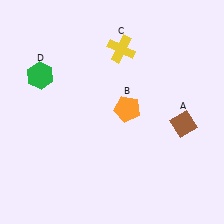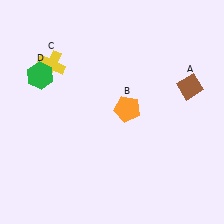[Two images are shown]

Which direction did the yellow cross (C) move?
The yellow cross (C) moved left.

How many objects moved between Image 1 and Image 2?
2 objects moved between the two images.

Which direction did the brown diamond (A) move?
The brown diamond (A) moved up.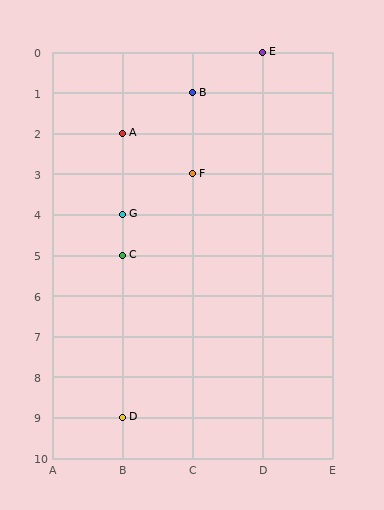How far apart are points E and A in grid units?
Points E and A are 2 columns and 2 rows apart (about 2.8 grid units diagonally).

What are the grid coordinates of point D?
Point D is at grid coordinates (B, 9).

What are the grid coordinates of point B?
Point B is at grid coordinates (C, 1).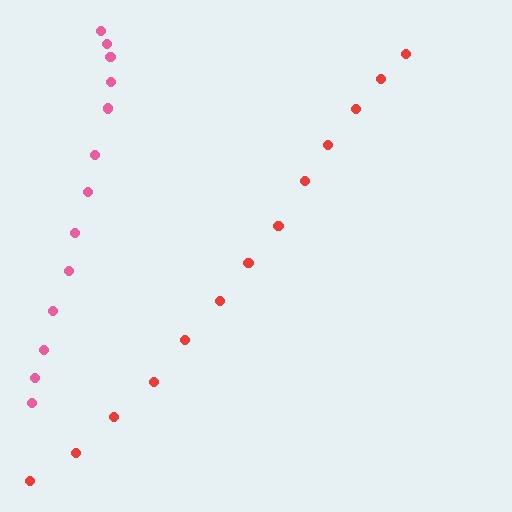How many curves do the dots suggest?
There are 2 distinct paths.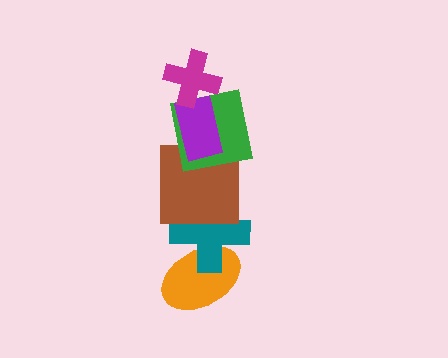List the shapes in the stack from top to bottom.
From top to bottom: the magenta cross, the purple rectangle, the green square, the brown square, the teal cross, the orange ellipse.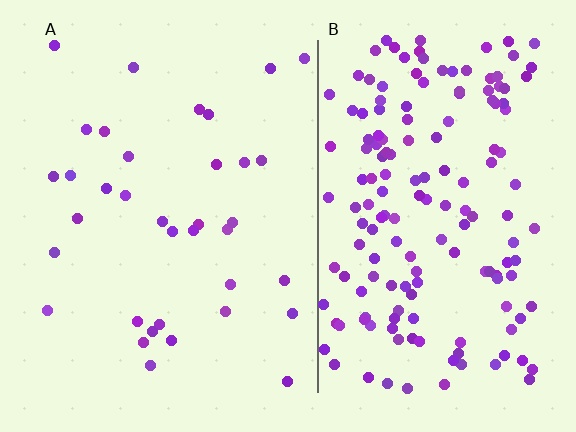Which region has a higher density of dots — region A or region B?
B (the right).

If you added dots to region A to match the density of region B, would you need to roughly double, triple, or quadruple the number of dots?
Approximately quadruple.